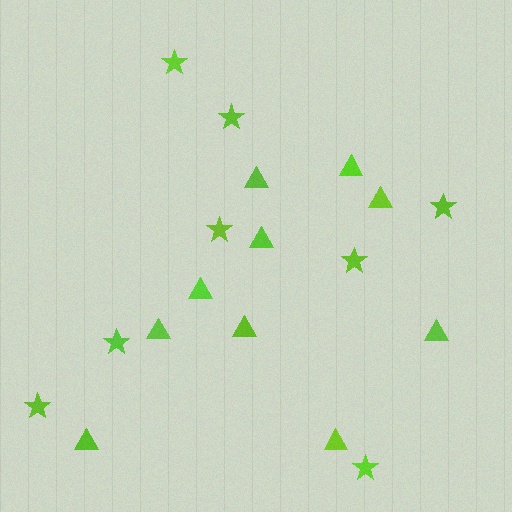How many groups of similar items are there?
There are 2 groups: one group of stars (8) and one group of triangles (10).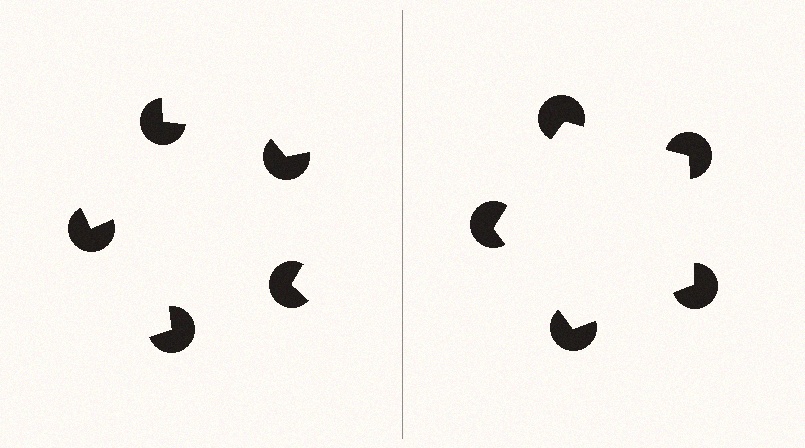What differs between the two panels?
The pac-man discs are positioned identically on both sides; only the wedge orientations differ. On the right they align to a pentagon; on the left they are misaligned.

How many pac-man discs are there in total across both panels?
10 — 5 on each side.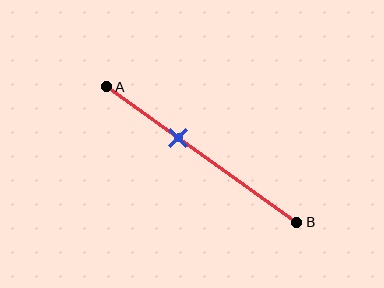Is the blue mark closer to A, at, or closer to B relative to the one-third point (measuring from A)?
The blue mark is closer to point B than the one-third point of segment AB.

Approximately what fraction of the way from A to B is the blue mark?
The blue mark is approximately 40% of the way from A to B.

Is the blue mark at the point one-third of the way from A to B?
No, the mark is at about 40% from A, not at the 33% one-third point.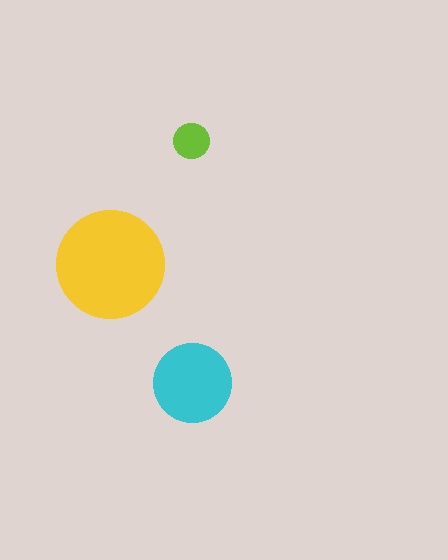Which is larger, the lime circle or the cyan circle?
The cyan one.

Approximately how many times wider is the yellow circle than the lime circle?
About 3 times wider.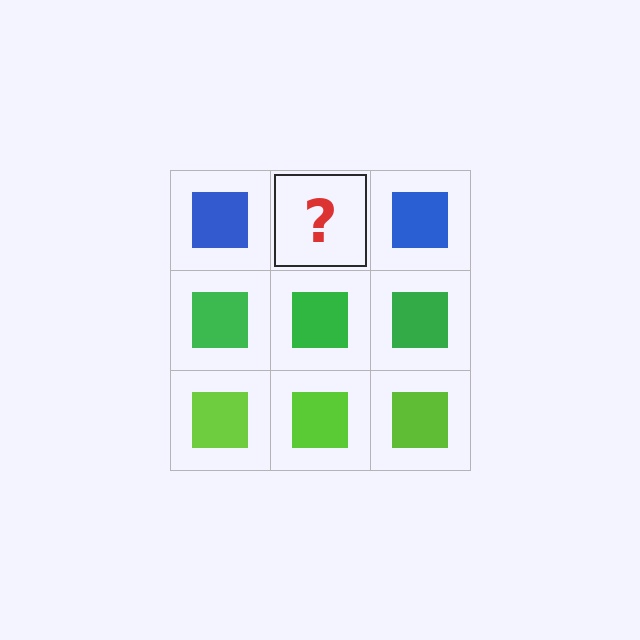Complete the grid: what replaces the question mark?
The question mark should be replaced with a blue square.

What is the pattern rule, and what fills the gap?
The rule is that each row has a consistent color. The gap should be filled with a blue square.